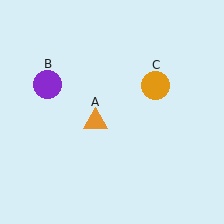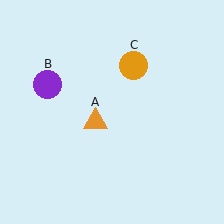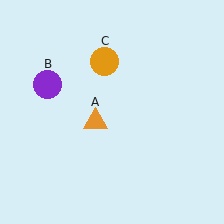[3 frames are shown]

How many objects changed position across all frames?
1 object changed position: orange circle (object C).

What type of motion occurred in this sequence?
The orange circle (object C) rotated counterclockwise around the center of the scene.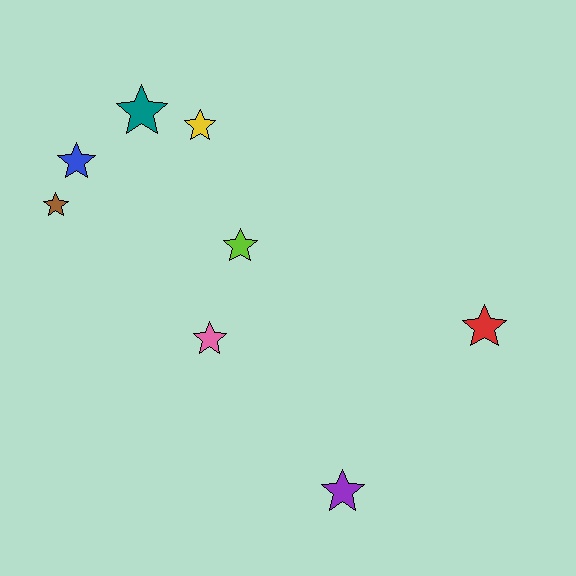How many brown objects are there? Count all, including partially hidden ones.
There is 1 brown object.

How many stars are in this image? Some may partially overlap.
There are 8 stars.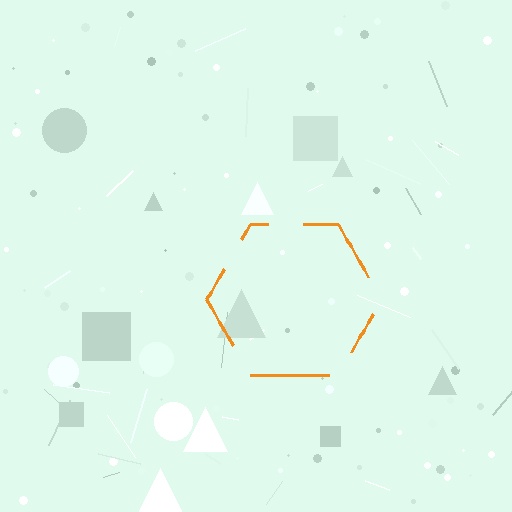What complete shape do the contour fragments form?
The contour fragments form a hexagon.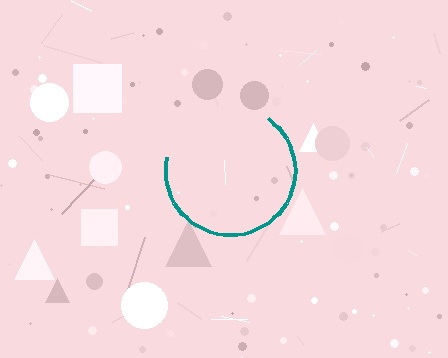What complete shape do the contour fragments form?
The contour fragments form a circle.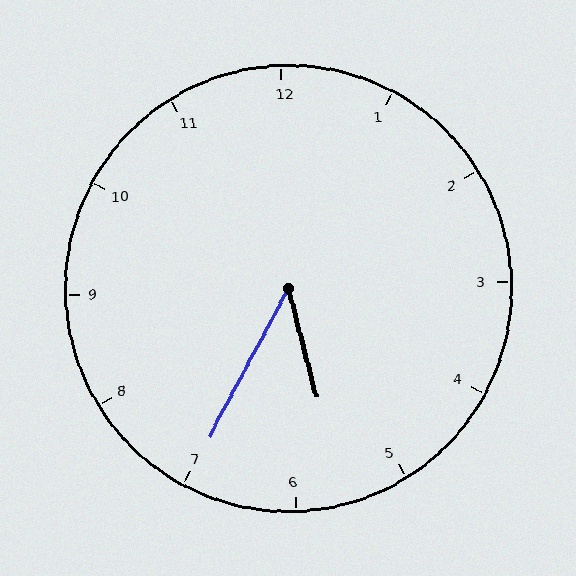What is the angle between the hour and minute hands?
Approximately 42 degrees.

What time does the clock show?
5:35.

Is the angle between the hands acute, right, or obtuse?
It is acute.